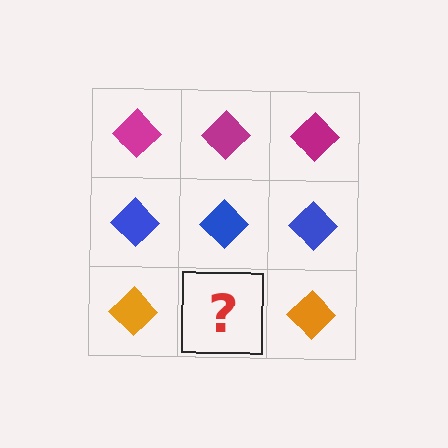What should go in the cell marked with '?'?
The missing cell should contain an orange diamond.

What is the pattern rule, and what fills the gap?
The rule is that each row has a consistent color. The gap should be filled with an orange diamond.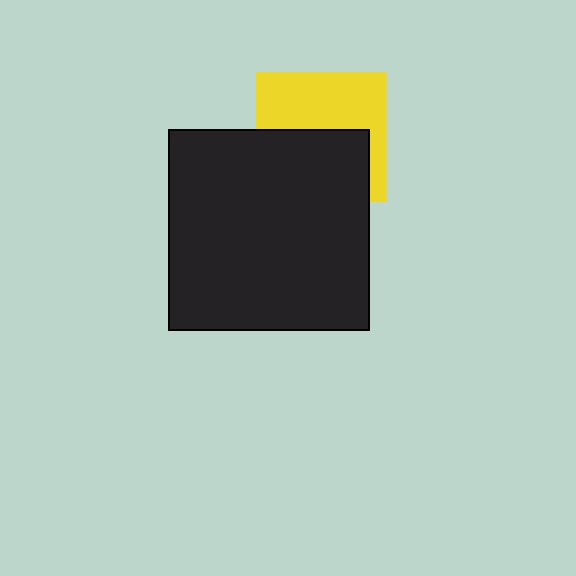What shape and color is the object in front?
The object in front is a black square.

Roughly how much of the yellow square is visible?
About half of it is visible (roughly 52%).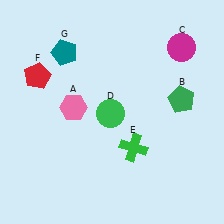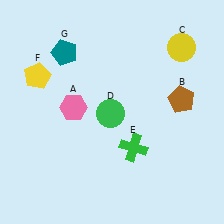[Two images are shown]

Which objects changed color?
B changed from green to brown. C changed from magenta to yellow. F changed from red to yellow.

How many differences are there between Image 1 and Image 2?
There are 3 differences between the two images.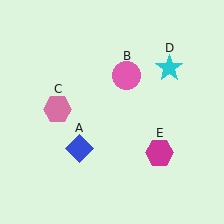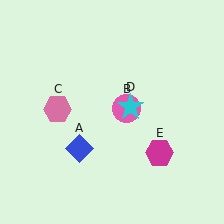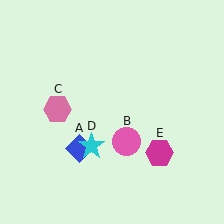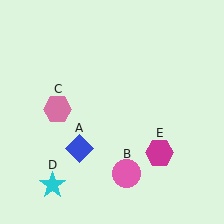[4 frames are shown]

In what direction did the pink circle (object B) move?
The pink circle (object B) moved down.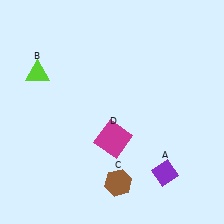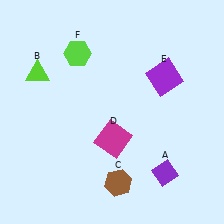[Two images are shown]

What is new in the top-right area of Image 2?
A purple square (E) was added in the top-right area of Image 2.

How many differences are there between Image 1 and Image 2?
There are 2 differences between the two images.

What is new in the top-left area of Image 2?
A lime hexagon (F) was added in the top-left area of Image 2.